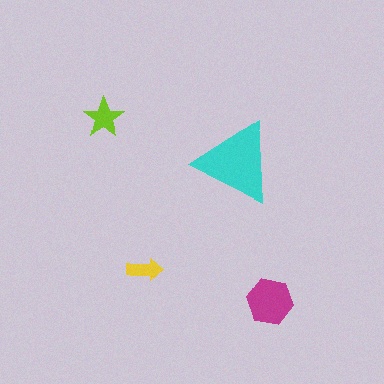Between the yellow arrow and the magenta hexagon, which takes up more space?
The magenta hexagon.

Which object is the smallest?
The yellow arrow.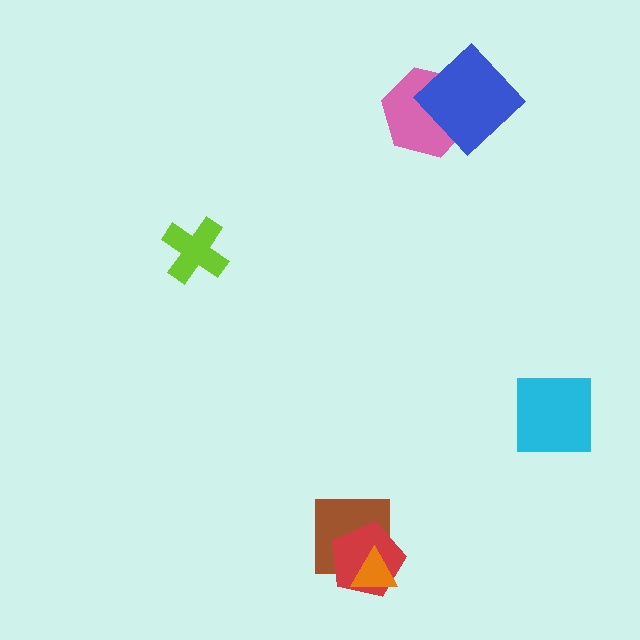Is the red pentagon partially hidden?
Yes, it is partially covered by another shape.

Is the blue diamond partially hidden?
No, no other shape covers it.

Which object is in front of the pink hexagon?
The blue diamond is in front of the pink hexagon.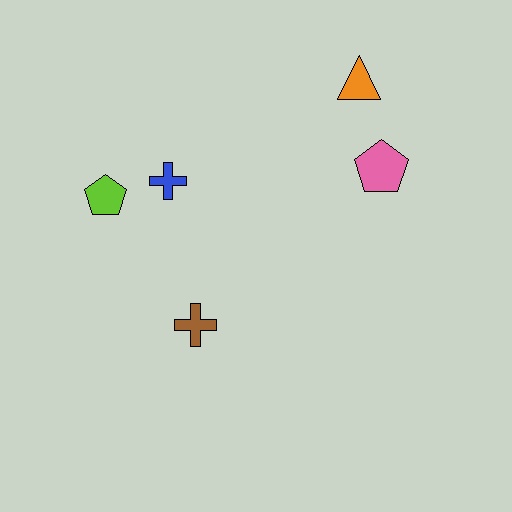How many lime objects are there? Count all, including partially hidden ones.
There is 1 lime object.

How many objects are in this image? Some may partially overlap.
There are 5 objects.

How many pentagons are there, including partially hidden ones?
There are 2 pentagons.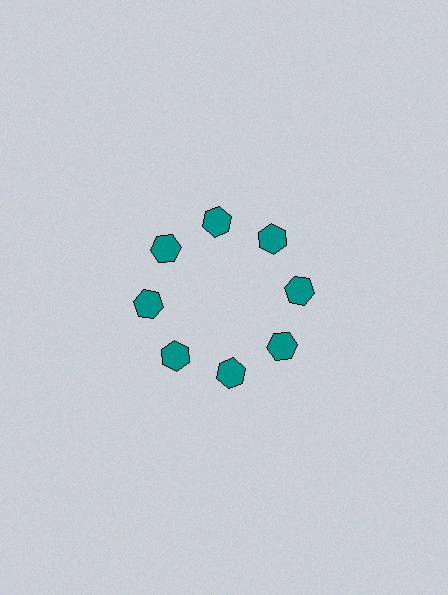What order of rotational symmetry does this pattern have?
This pattern has 8-fold rotational symmetry.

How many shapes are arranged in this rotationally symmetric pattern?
There are 8 shapes, arranged in 8 groups of 1.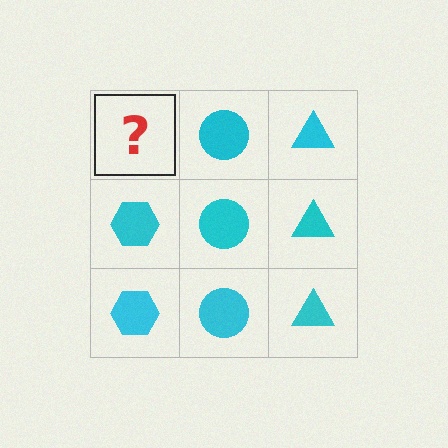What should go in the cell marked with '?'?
The missing cell should contain a cyan hexagon.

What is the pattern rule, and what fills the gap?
The rule is that each column has a consistent shape. The gap should be filled with a cyan hexagon.